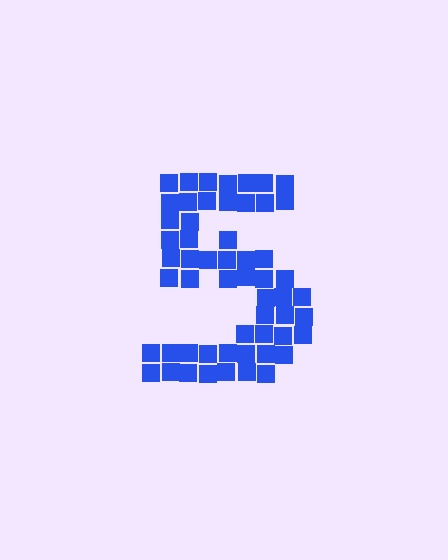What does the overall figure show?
The overall figure shows the digit 5.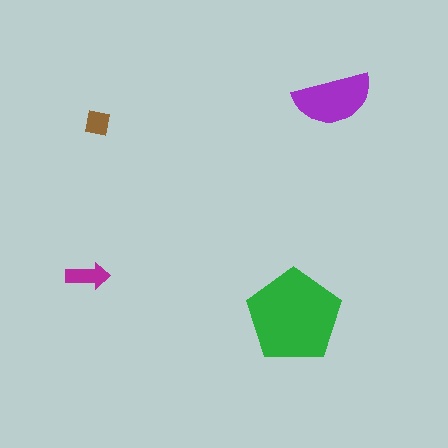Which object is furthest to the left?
The magenta arrow is leftmost.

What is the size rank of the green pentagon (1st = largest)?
1st.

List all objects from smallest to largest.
The brown square, the magenta arrow, the purple semicircle, the green pentagon.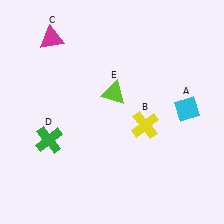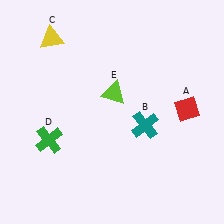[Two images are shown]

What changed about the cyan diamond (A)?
In Image 1, A is cyan. In Image 2, it changed to red.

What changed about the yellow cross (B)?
In Image 1, B is yellow. In Image 2, it changed to teal.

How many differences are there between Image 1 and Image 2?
There are 3 differences between the two images.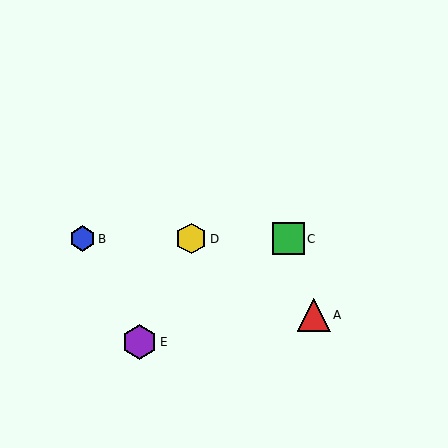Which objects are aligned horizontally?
Objects B, C, D are aligned horizontally.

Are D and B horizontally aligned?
Yes, both are at y≈239.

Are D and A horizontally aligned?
No, D is at y≈239 and A is at y≈315.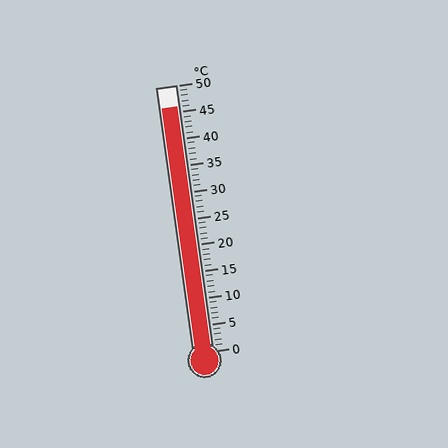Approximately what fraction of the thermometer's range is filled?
The thermometer is filled to approximately 90% of its range.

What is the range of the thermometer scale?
The thermometer scale ranges from 0°C to 50°C.